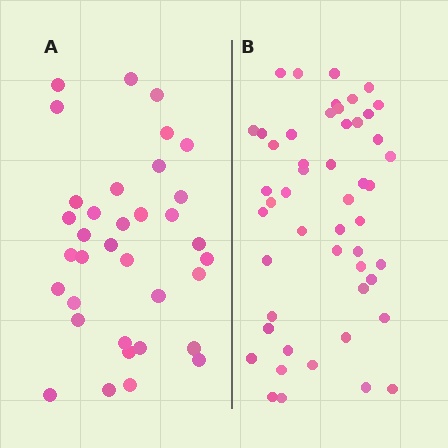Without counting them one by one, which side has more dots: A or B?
Region B (the right region) has more dots.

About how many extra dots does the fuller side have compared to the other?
Region B has approximately 15 more dots than region A.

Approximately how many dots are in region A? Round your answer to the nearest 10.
About 40 dots. (The exact count is 35, which rounds to 40.)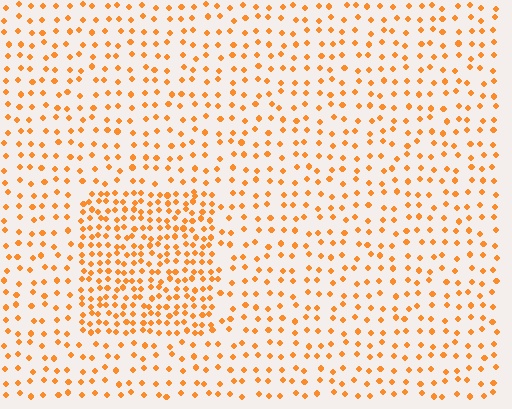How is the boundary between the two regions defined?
The boundary is defined by a change in element density (approximately 2.1x ratio). All elements are the same color, size, and shape.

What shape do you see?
I see a rectangle.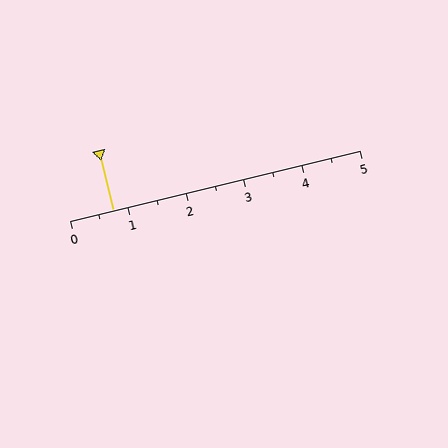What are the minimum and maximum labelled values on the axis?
The axis runs from 0 to 5.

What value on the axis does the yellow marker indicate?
The marker indicates approximately 0.8.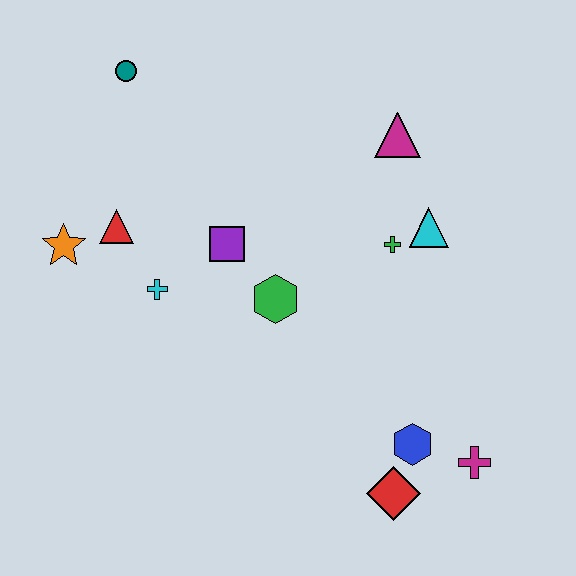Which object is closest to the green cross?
The cyan triangle is closest to the green cross.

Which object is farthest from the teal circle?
The magenta cross is farthest from the teal circle.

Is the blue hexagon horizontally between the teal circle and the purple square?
No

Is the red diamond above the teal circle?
No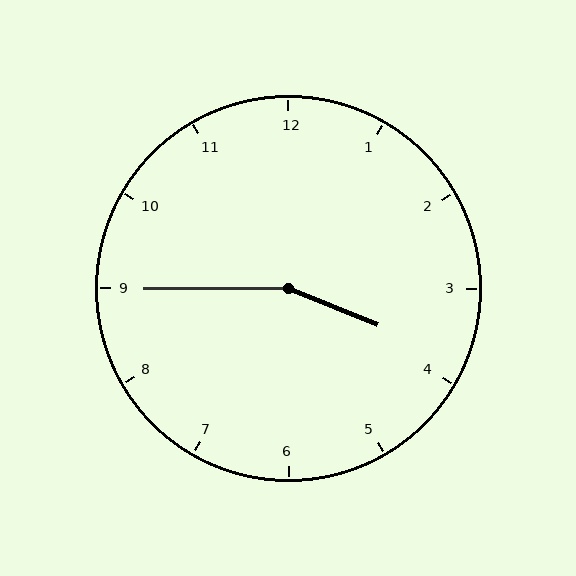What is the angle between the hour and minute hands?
Approximately 158 degrees.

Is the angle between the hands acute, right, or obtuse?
It is obtuse.